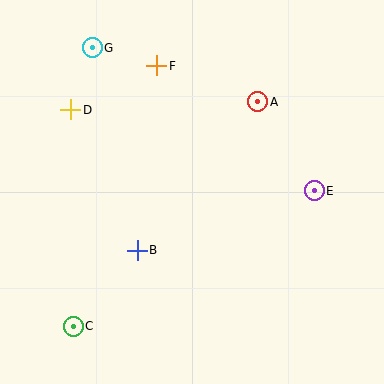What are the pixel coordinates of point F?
Point F is at (157, 66).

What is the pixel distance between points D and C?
The distance between D and C is 216 pixels.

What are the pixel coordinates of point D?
Point D is at (71, 110).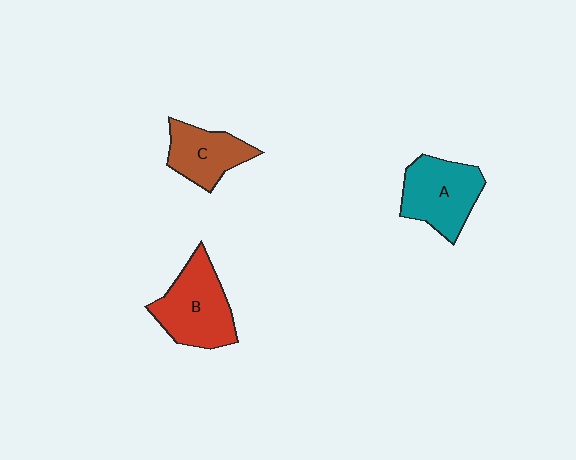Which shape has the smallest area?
Shape C (brown).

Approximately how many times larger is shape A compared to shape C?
Approximately 1.3 times.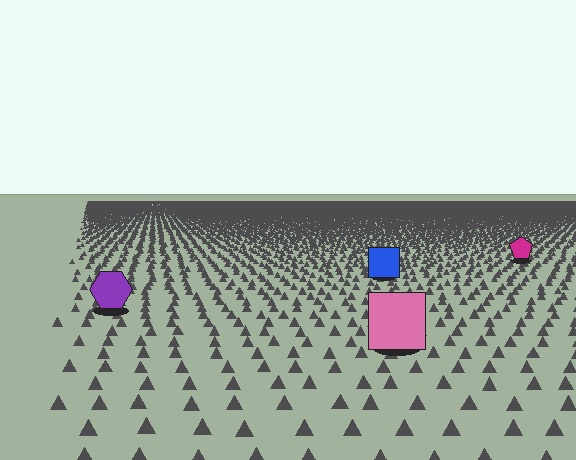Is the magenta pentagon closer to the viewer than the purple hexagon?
No. The purple hexagon is closer — you can tell from the texture gradient: the ground texture is coarser near it.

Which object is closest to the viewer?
The pink square is closest. The texture marks near it are larger and more spread out.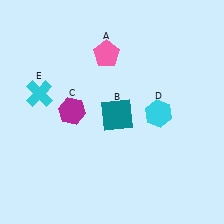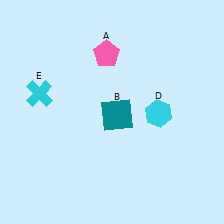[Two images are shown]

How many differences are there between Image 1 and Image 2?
There is 1 difference between the two images.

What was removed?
The magenta hexagon (C) was removed in Image 2.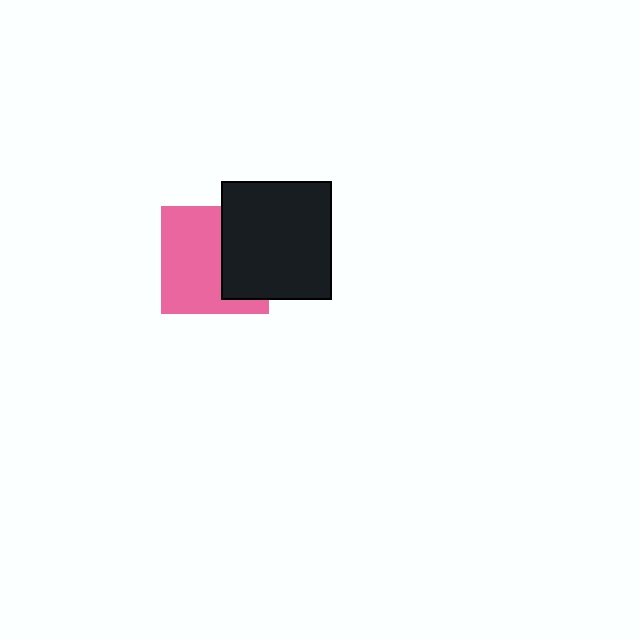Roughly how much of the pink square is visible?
About half of it is visible (roughly 61%).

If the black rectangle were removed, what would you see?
You would see the complete pink square.